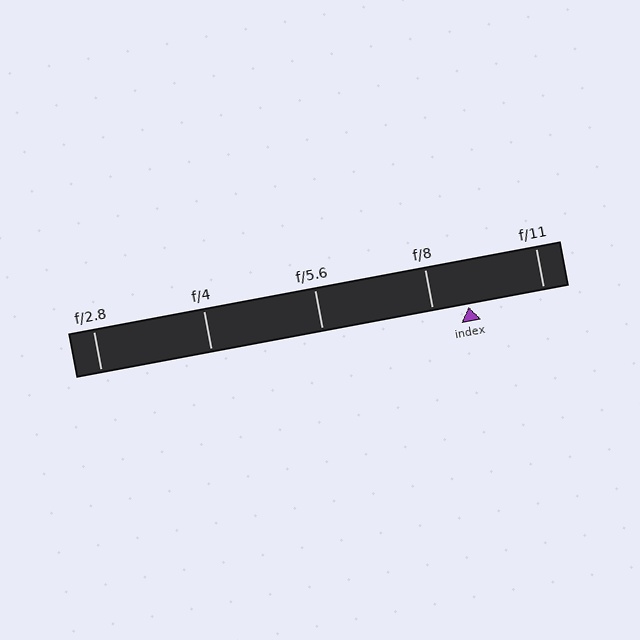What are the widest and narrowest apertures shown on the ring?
The widest aperture shown is f/2.8 and the narrowest is f/11.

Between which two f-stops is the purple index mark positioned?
The index mark is between f/8 and f/11.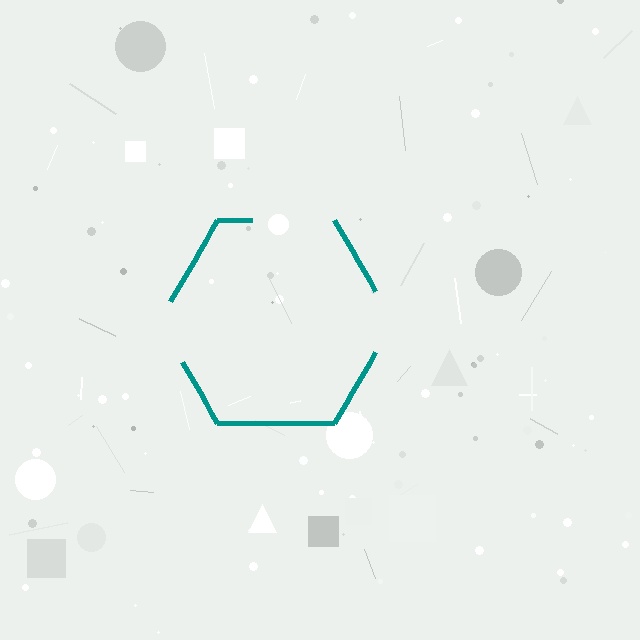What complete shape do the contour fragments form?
The contour fragments form a hexagon.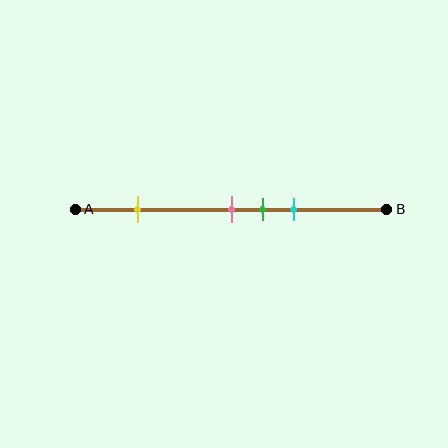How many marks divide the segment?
There are 4 marks dividing the segment.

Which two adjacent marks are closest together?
The pink and green marks are the closest adjacent pair.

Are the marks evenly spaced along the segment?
No, the marks are not evenly spaced.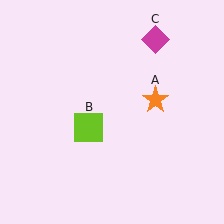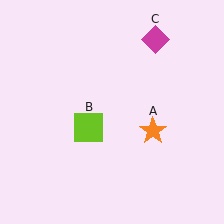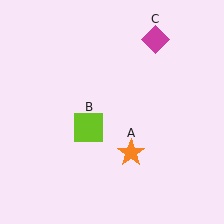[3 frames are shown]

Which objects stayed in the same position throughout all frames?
Lime square (object B) and magenta diamond (object C) remained stationary.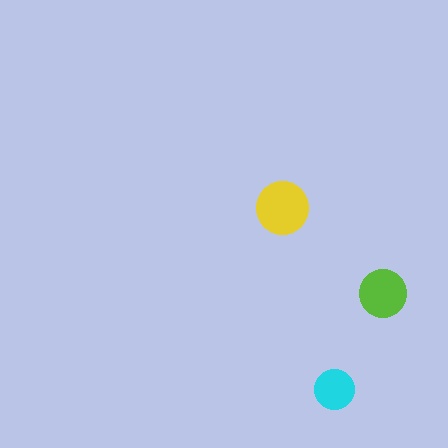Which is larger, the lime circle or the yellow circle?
The yellow one.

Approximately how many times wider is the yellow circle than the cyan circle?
About 1.5 times wider.